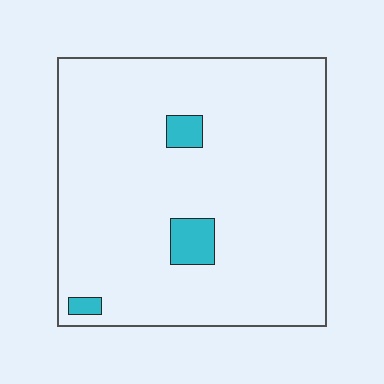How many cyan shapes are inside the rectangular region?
3.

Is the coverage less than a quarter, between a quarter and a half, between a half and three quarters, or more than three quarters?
Less than a quarter.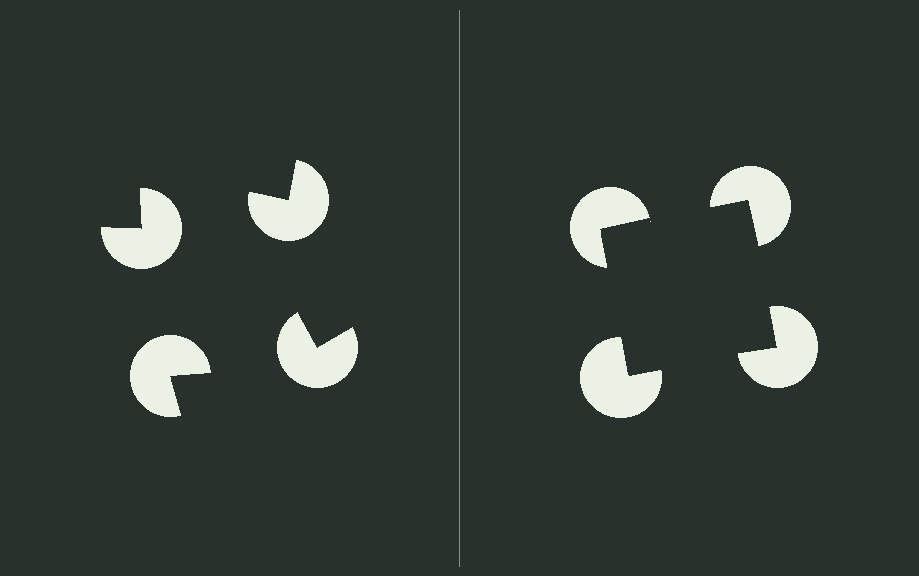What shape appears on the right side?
An illusory square.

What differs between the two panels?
The pac-man discs are positioned identically on both sides; only the wedge orientations differ. On the right they align to a square; on the left they are misaligned.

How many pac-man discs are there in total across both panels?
8 — 4 on each side.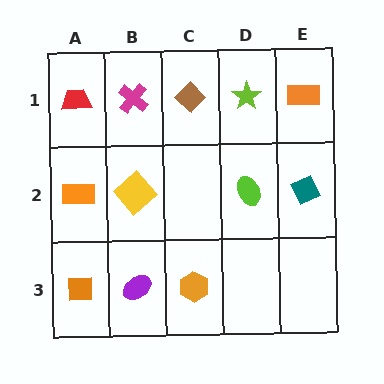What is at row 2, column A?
An orange rectangle.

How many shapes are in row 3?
3 shapes.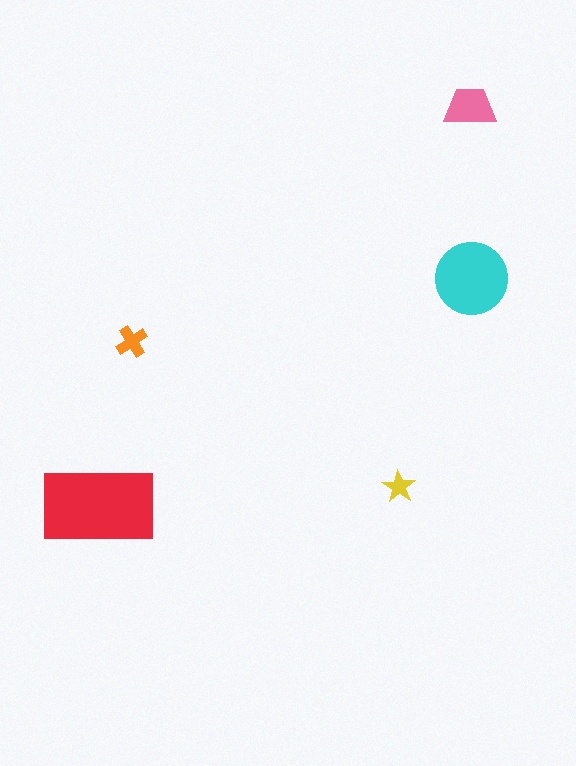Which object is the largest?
The red rectangle.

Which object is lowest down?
The red rectangle is bottommost.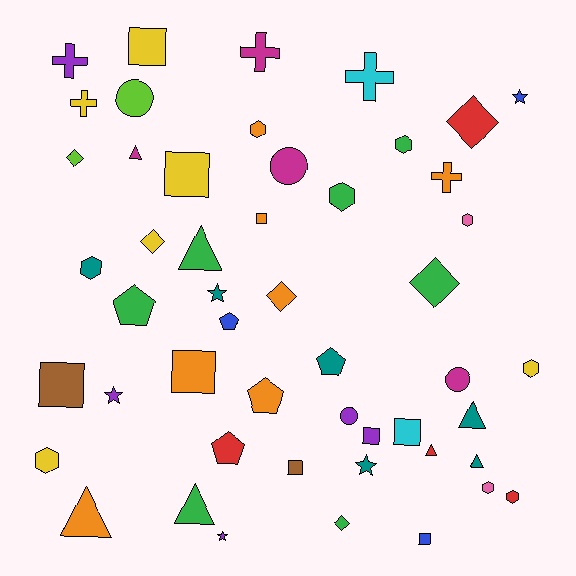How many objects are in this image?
There are 50 objects.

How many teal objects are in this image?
There are 6 teal objects.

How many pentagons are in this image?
There are 5 pentagons.